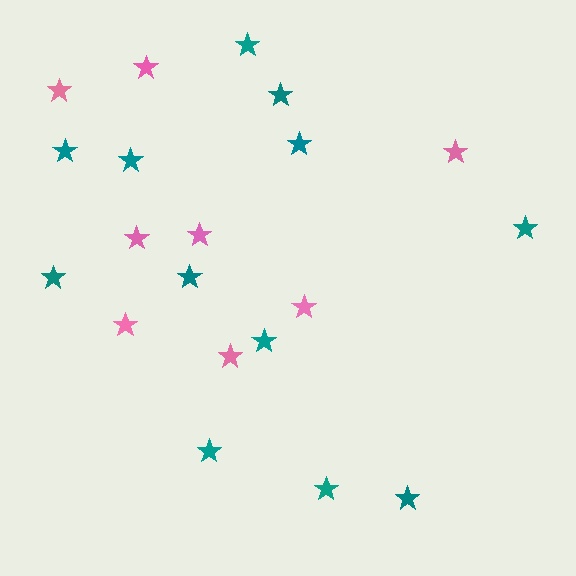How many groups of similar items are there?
There are 2 groups: one group of pink stars (8) and one group of teal stars (12).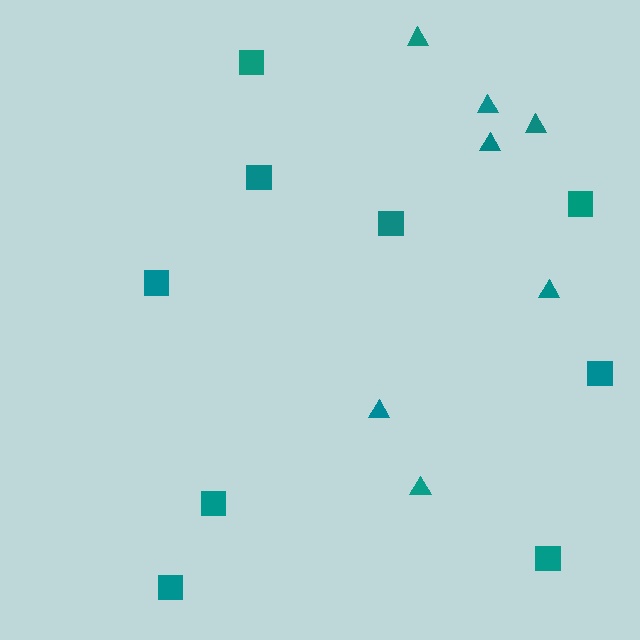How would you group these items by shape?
There are 2 groups: one group of triangles (7) and one group of squares (9).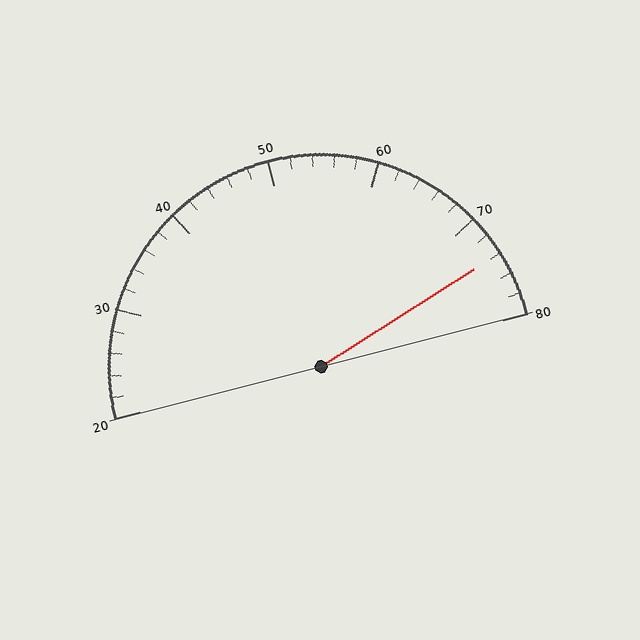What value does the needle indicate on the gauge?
The needle indicates approximately 74.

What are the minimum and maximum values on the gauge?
The gauge ranges from 20 to 80.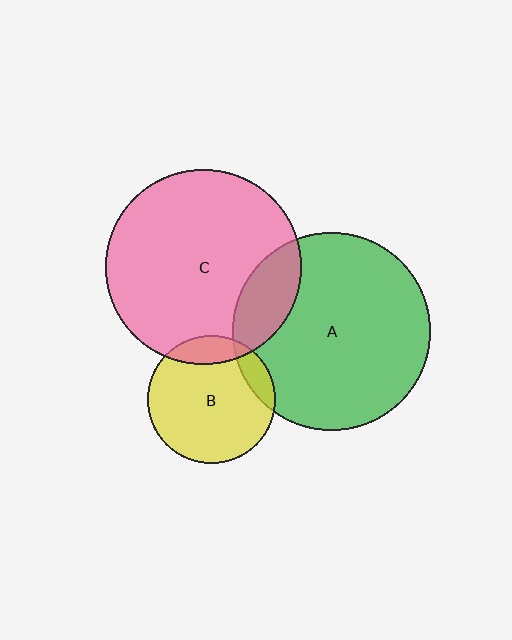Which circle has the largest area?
Circle A (green).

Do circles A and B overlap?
Yes.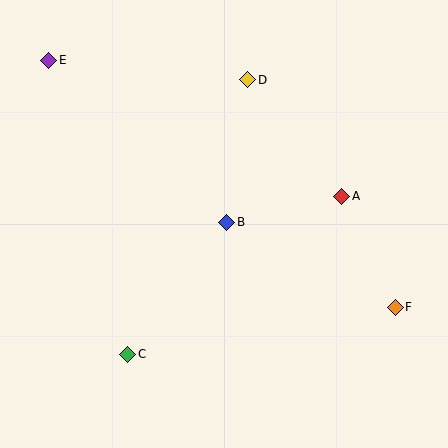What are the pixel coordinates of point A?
Point A is at (342, 196).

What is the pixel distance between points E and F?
The distance between E and F is 425 pixels.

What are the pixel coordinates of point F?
Point F is at (395, 307).